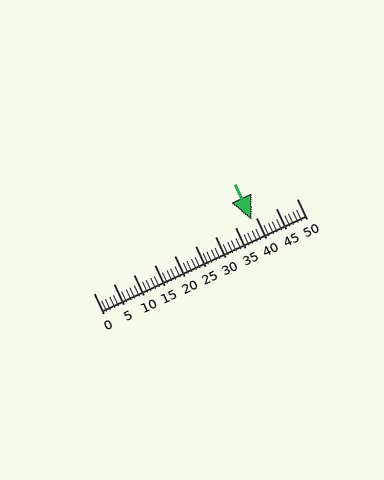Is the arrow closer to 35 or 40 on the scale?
The arrow is closer to 40.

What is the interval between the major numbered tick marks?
The major tick marks are spaced 5 units apart.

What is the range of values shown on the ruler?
The ruler shows values from 0 to 50.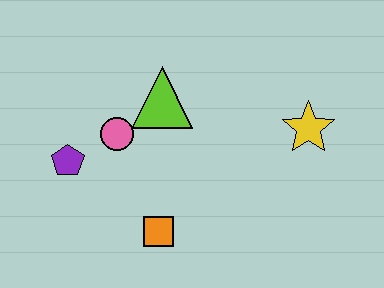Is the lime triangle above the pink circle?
Yes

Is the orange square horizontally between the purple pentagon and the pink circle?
No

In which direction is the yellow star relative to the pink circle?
The yellow star is to the right of the pink circle.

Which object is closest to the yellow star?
The lime triangle is closest to the yellow star.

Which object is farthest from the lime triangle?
The yellow star is farthest from the lime triangle.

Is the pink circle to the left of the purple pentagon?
No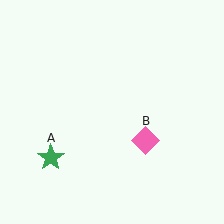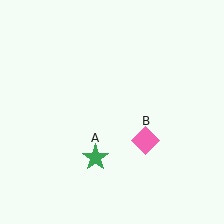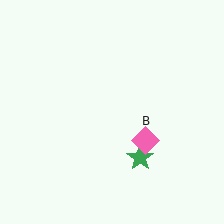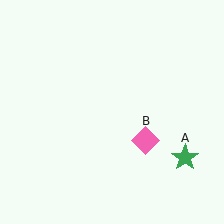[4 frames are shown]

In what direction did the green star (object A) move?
The green star (object A) moved right.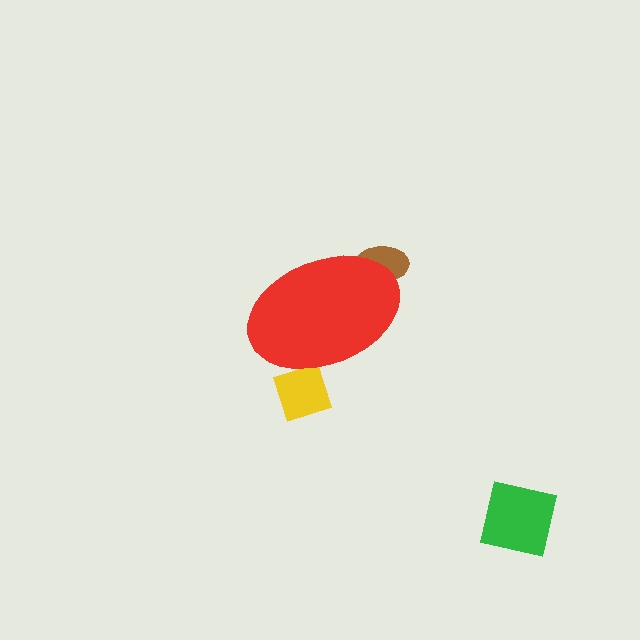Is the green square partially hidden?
No, the green square is fully visible.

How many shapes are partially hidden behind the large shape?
2 shapes are partially hidden.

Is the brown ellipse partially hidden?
Yes, the brown ellipse is partially hidden behind the red ellipse.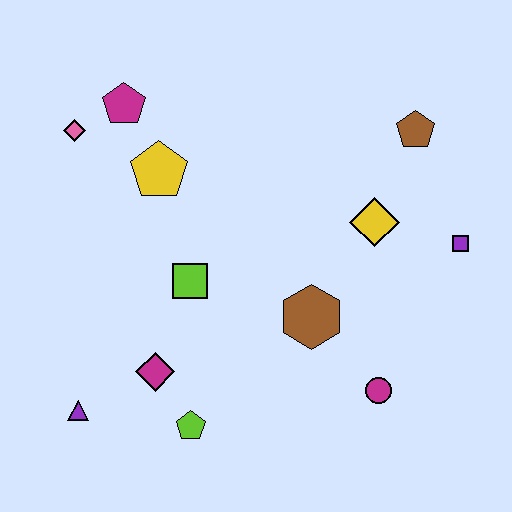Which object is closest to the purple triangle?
The magenta diamond is closest to the purple triangle.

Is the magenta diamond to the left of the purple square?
Yes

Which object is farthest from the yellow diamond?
The purple triangle is farthest from the yellow diamond.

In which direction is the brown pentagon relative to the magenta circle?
The brown pentagon is above the magenta circle.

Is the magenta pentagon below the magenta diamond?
No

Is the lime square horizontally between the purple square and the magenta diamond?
Yes